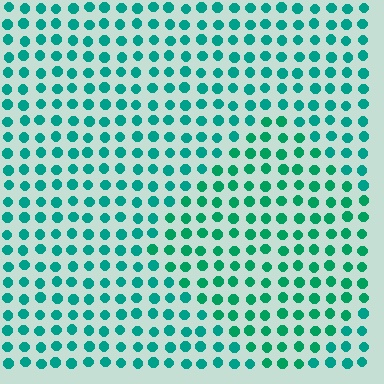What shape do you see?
I see a diamond.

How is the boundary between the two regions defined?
The boundary is defined purely by a slight shift in hue (about 18 degrees). Spacing, size, and orientation are identical on both sides.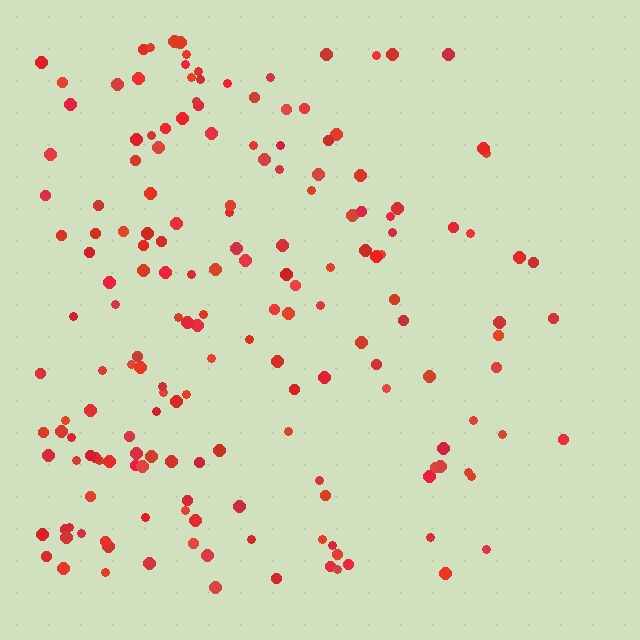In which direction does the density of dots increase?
From right to left, with the left side densest.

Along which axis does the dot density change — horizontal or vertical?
Horizontal.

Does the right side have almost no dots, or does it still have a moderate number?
Still a moderate number, just noticeably fewer than the left.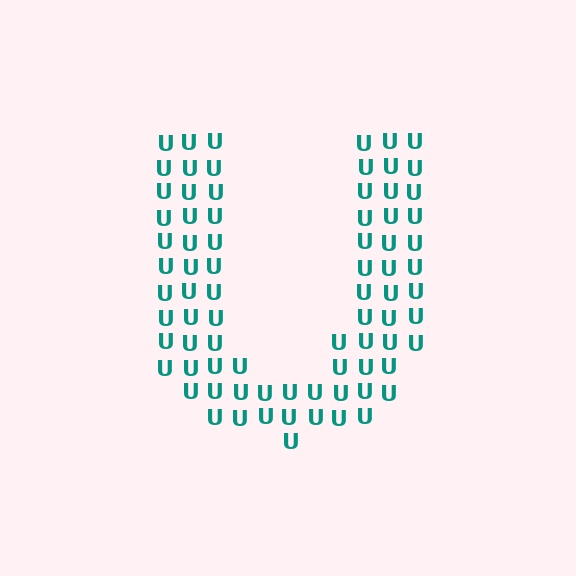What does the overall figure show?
The overall figure shows the letter U.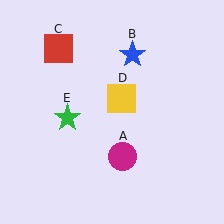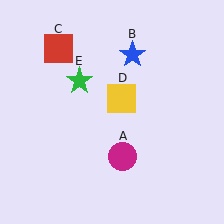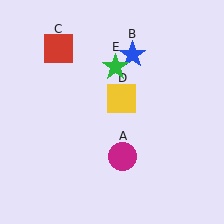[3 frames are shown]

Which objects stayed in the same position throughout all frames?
Magenta circle (object A) and blue star (object B) and red square (object C) and yellow square (object D) remained stationary.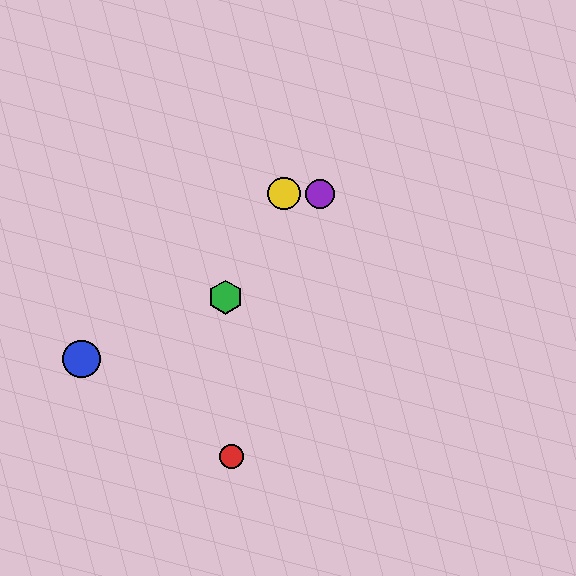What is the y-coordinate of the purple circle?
The purple circle is at y≈194.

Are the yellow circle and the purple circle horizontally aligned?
Yes, both are at y≈194.